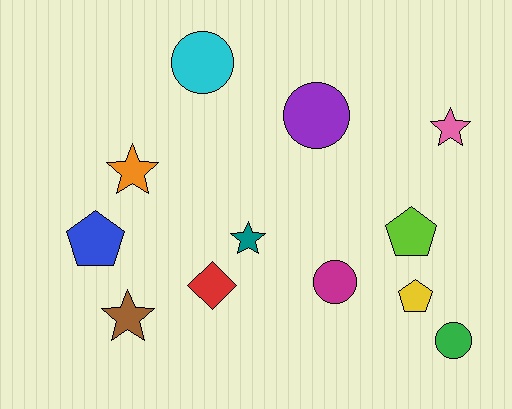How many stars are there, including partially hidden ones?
There are 4 stars.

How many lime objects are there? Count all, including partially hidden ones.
There is 1 lime object.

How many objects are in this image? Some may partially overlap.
There are 12 objects.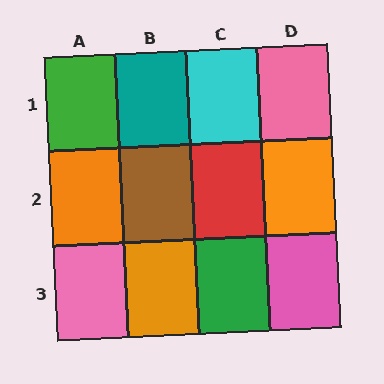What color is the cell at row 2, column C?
Red.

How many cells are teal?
1 cell is teal.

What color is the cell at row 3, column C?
Green.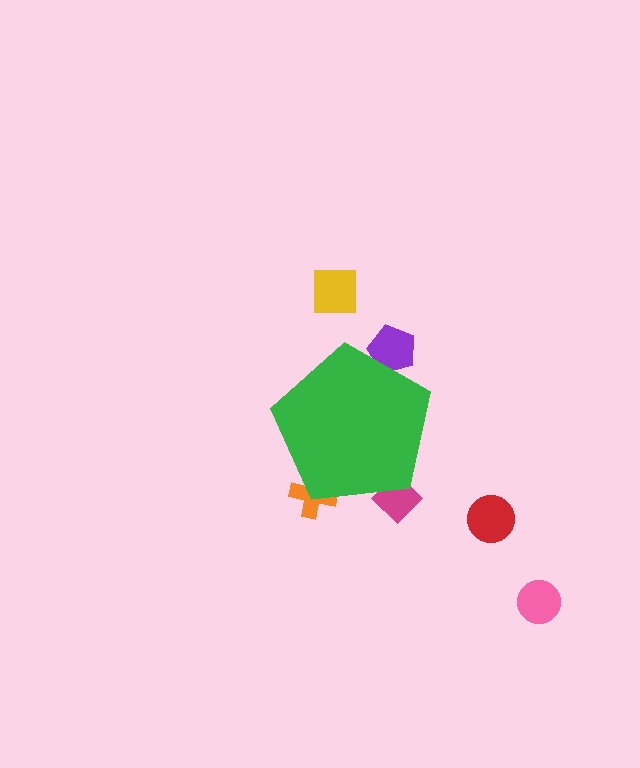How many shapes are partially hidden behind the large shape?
3 shapes are partially hidden.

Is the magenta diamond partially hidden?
Yes, the magenta diamond is partially hidden behind the green pentagon.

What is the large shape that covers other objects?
A green pentagon.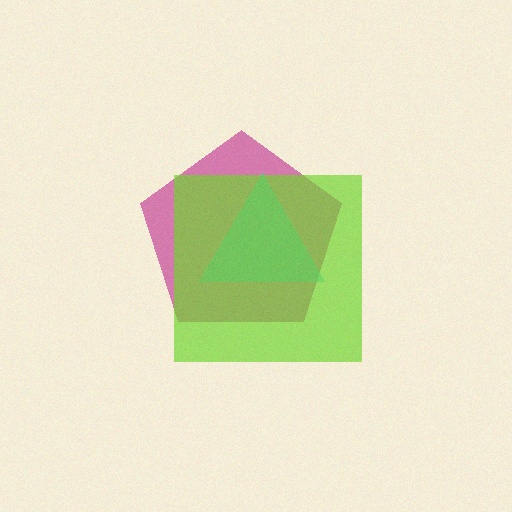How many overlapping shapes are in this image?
There are 3 overlapping shapes in the image.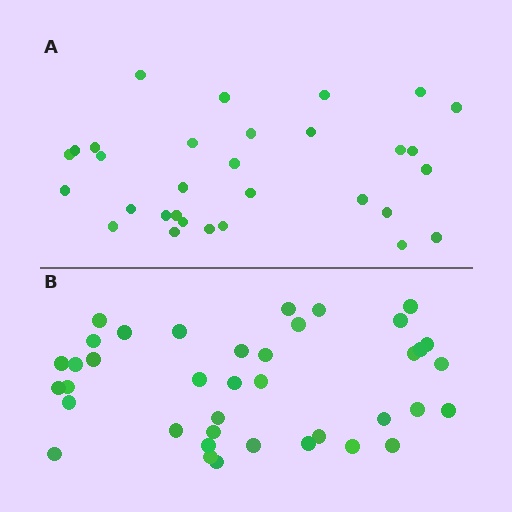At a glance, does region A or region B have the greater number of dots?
Region B (the bottom region) has more dots.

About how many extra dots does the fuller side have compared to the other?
Region B has roughly 8 or so more dots than region A.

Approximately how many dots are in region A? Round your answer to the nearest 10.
About 30 dots. (The exact count is 31, which rounds to 30.)